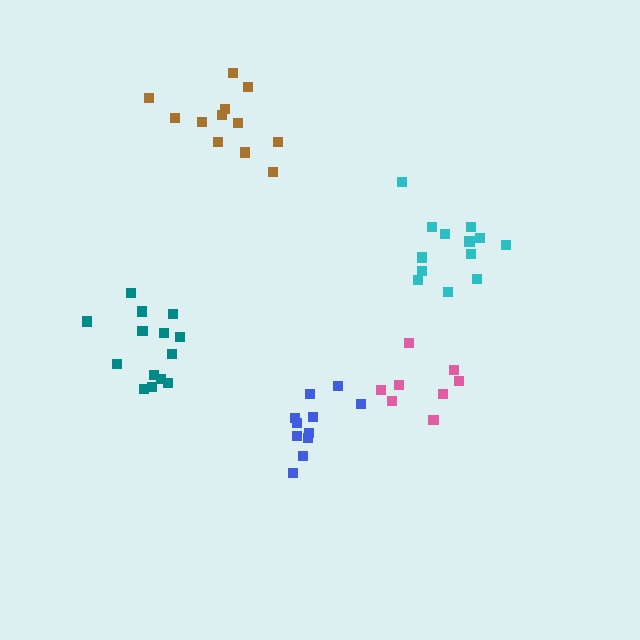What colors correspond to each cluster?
The clusters are colored: pink, cyan, brown, teal, blue.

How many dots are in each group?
Group 1: 8 dots, Group 2: 13 dots, Group 3: 12 dots, Group 4: 14 dots, Group 5: 11 dots (58 total).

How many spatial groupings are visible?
There are 5 spatial groupings.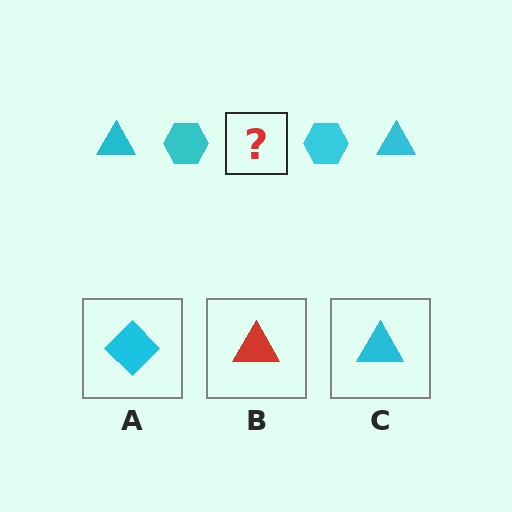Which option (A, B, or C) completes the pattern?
C.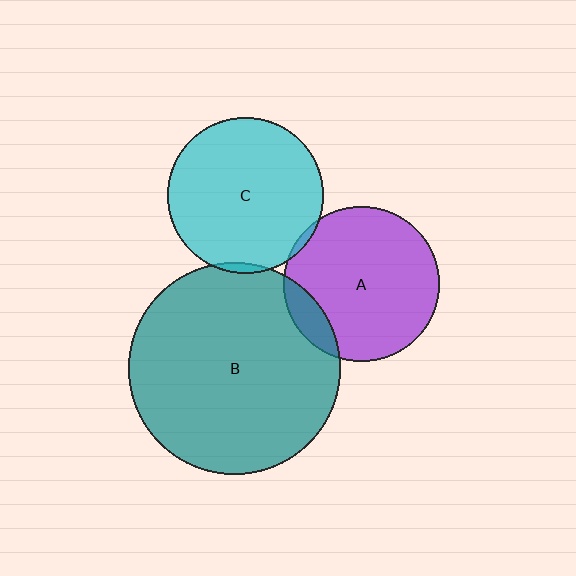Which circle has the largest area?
Circle B (teal).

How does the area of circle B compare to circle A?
Approximately 1.9 times.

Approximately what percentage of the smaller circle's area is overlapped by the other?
Approximately 10%.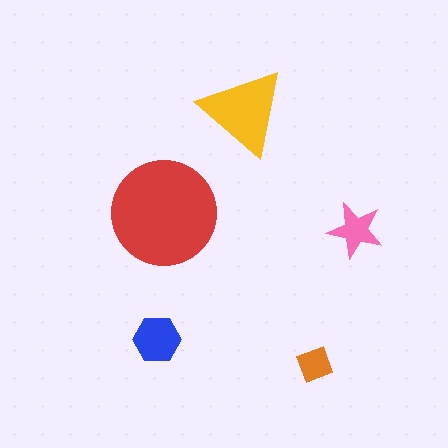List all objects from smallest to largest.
The orange diamond, the pink star, the blue hexagon, the yellow triangle, the red circle.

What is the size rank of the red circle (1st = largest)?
1st.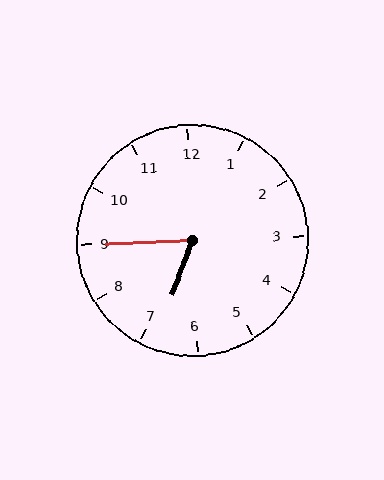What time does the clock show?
6:45.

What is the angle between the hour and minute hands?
Approximately 68 degrees.